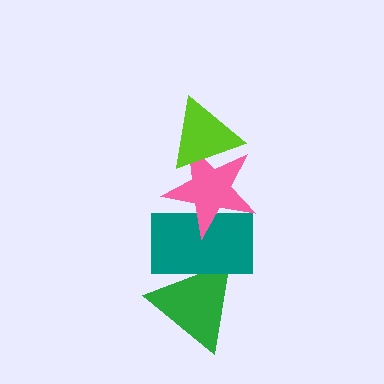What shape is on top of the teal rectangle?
The pink star is on top of the teal rectangle.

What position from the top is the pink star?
The pink star is 2nd from the top.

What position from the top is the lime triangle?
The lime triangle is 1st from the top.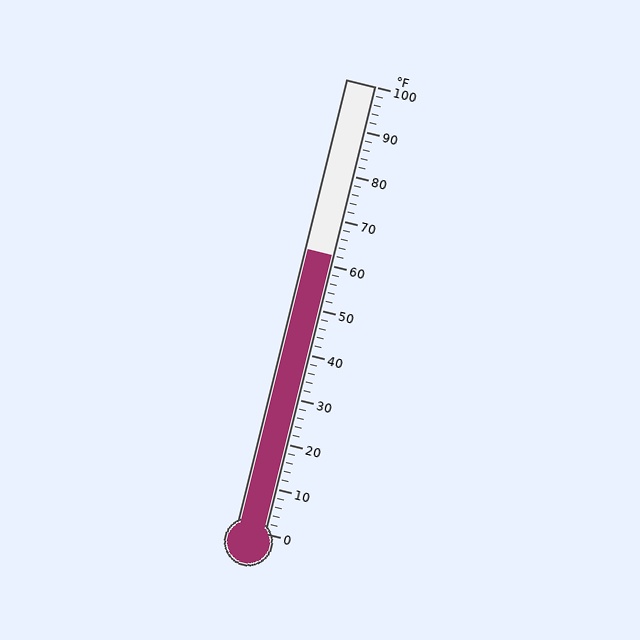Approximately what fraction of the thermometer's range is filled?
The thermometer is filled to approximately 60% of its range.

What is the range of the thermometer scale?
The thermometer scale ranges from 0°F to 100°F.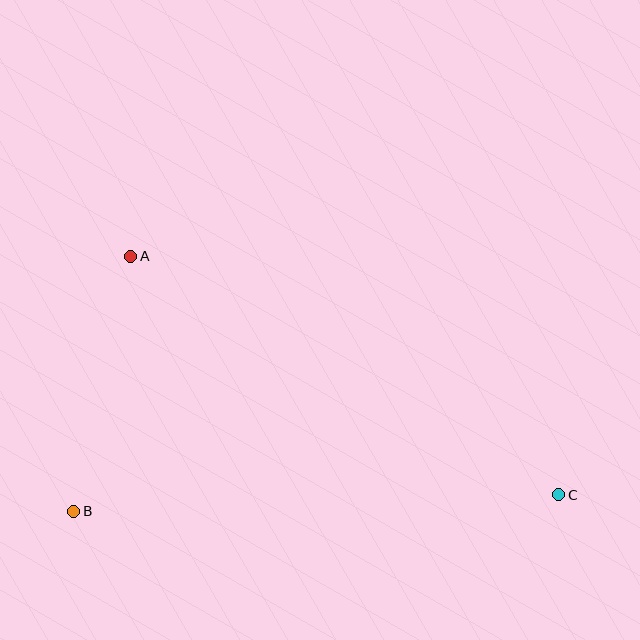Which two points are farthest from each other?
Points A and C are farthest from each other.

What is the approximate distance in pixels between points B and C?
The distance between B and C is approximately 485 pixels.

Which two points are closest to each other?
Points A and B are closest to each other.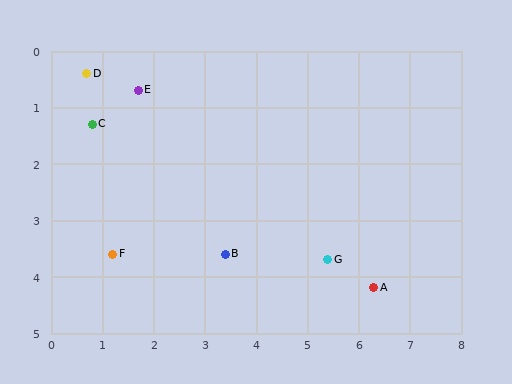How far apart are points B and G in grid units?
Points B and G are about 2.0 grid units apart.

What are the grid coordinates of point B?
Point B is at approximately (3.4, 3.6).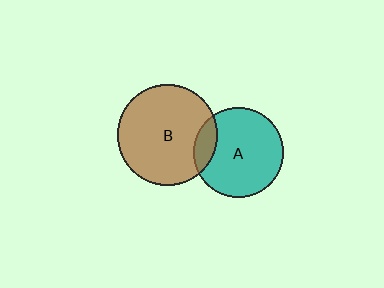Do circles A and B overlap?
Yes.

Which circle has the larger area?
Circle B (brown).